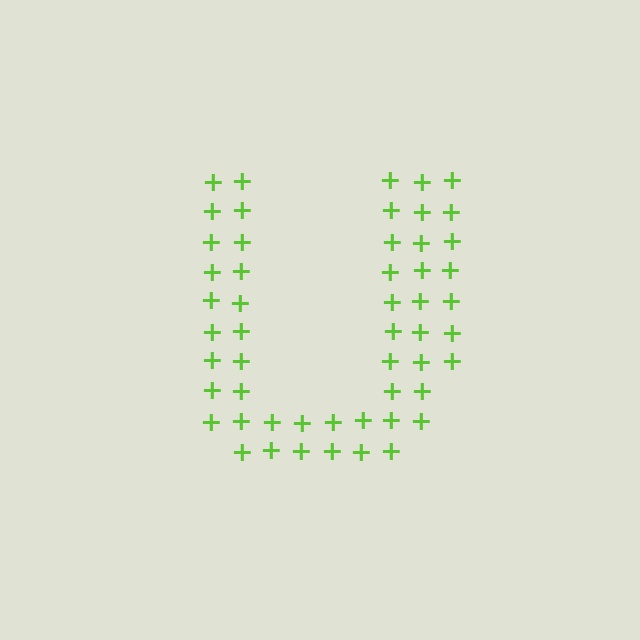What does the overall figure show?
The overall figure shows the letter U.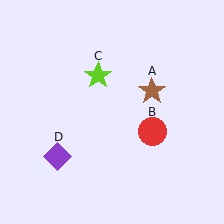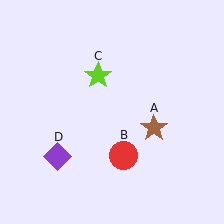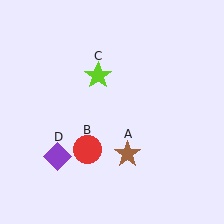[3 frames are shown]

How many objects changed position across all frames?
2 objects changed position: brown star (object A), red circle (object B).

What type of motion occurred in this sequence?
The brown star (object A), red circle (object B) rotated clockwise around the center of the scene.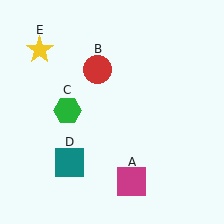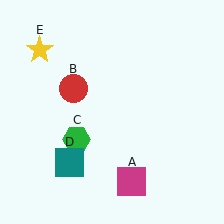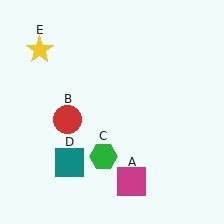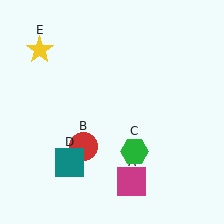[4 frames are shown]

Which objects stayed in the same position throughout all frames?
Magenta square (object A) and teal square (object D) and yellow star (object E) remained stationary.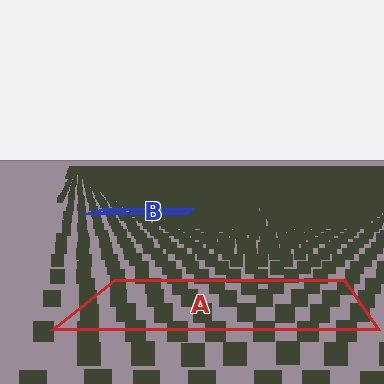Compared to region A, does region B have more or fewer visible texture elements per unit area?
Region B has more texture elements per unit area — they are packed more densely because it is farther away.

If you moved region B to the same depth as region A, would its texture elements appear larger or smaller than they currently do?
They would appear larger. At a closer depth, the same texture elements are projected at a bigger on-screen size.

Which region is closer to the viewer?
Region A is closer. The texture elements there are larger and more spread out.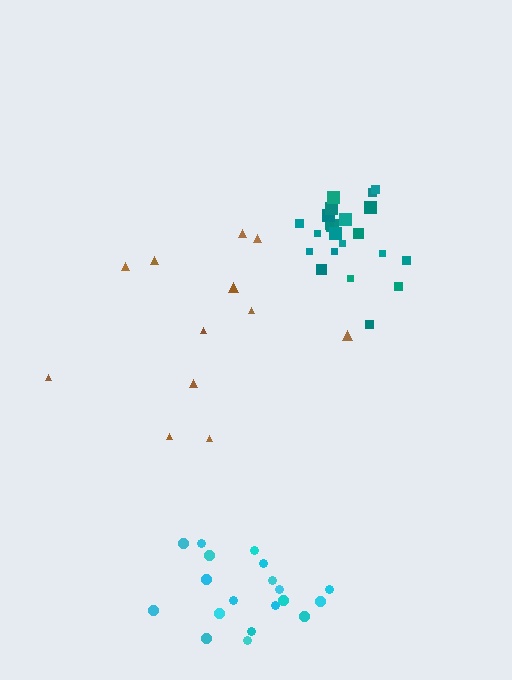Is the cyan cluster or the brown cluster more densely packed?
Cyan.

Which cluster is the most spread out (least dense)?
Brown.